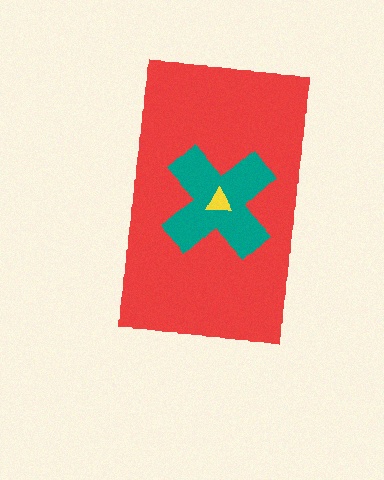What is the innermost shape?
The yellow triangle.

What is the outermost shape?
The red rectangle.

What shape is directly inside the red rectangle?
The teal cross.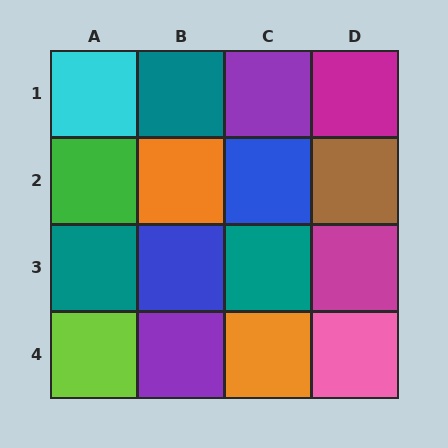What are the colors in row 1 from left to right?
Cyan, teal, purple, magenta.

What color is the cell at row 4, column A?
Lime.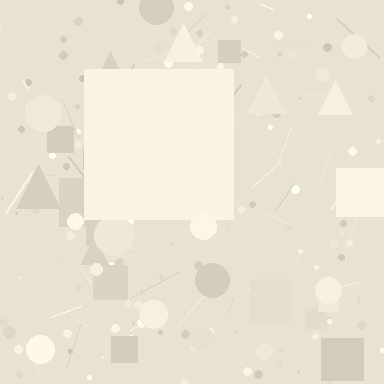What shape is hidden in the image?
A square is hidden in the image.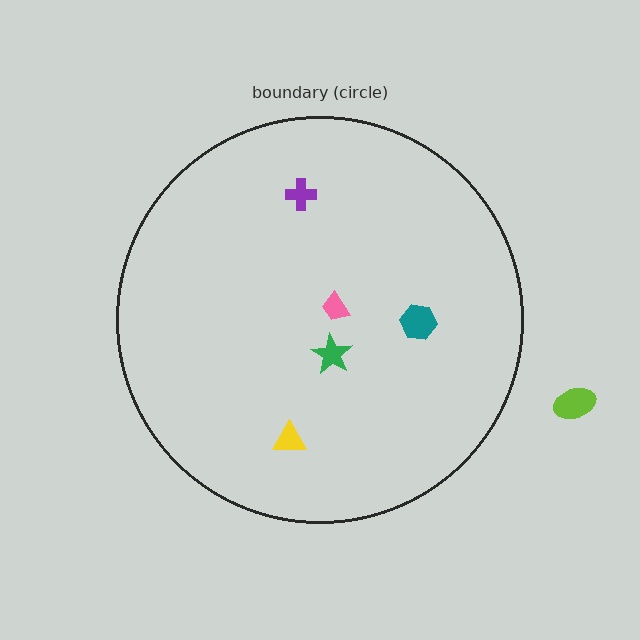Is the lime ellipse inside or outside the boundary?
Outside.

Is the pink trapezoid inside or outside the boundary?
Inside.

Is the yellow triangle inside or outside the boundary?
Inside.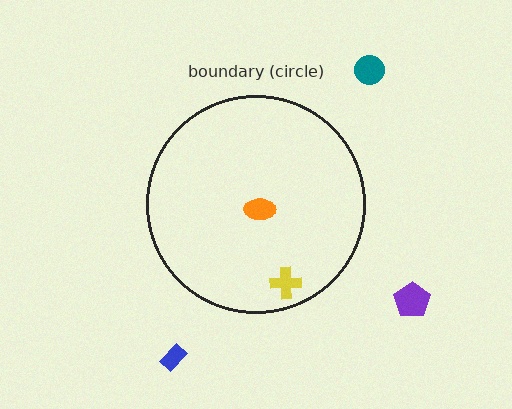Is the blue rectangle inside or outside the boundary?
Outside.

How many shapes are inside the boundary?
2 inside, 3 outside.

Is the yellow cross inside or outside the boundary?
Inside.